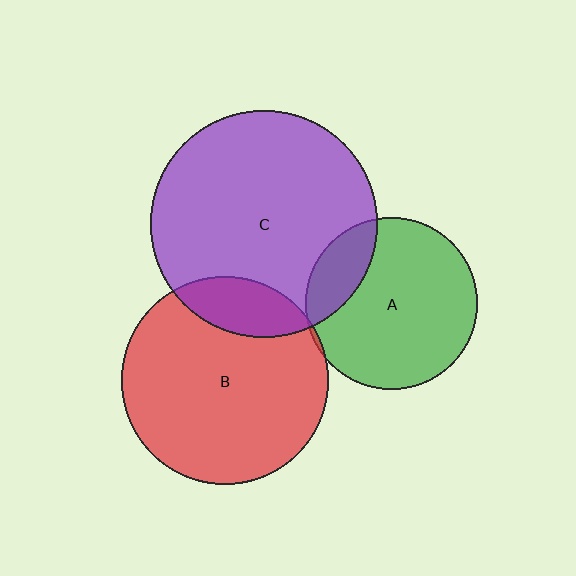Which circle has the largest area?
Circle C (purple).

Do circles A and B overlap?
Yes.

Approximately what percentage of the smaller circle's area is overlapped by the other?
Approximately 5%.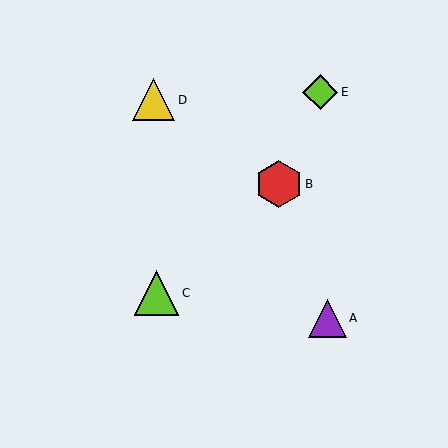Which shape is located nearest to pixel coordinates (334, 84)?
The lime diamond (labeled E) at (320, 92) is nearest to that location.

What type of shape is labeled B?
Shape B is a red hexagon.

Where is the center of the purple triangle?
The center of the purple triangle is at (327, 318).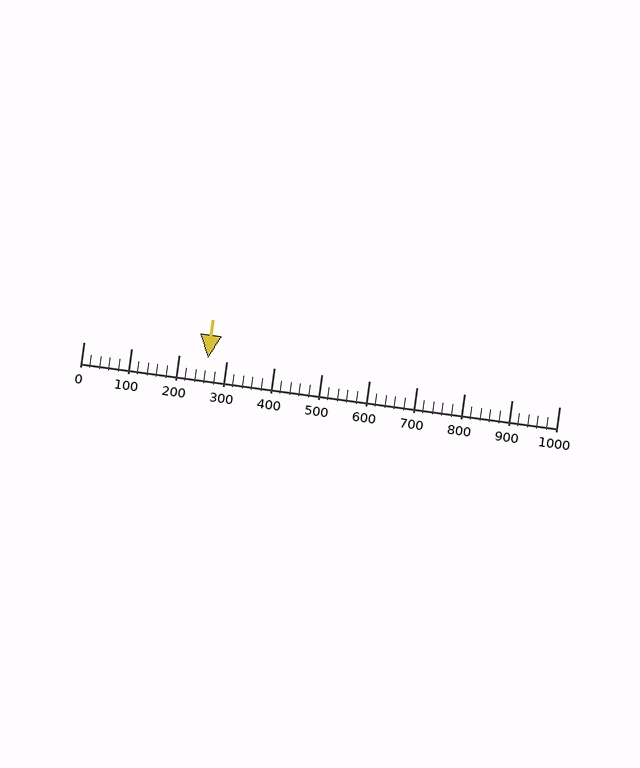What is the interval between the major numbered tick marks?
The major tick marks are spaced 100 units apart.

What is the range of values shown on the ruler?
The ruler shows values from 0 to 1000.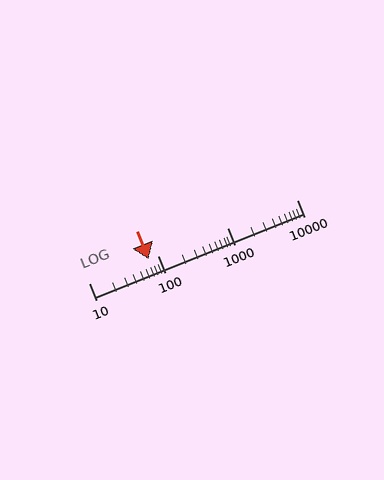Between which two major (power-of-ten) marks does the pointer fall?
The pointer is between 10 and 100.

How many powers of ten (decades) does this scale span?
The scale spans 3 decades, from 10 to 10000.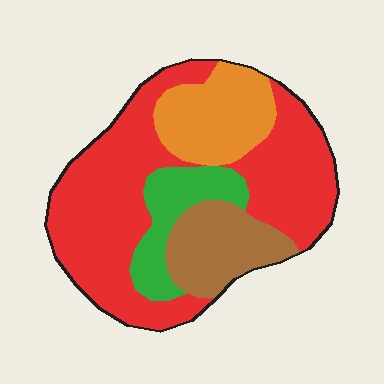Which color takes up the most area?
Red, at roughly 55%.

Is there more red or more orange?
Red.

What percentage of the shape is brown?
Brown covers 15% of the shape.